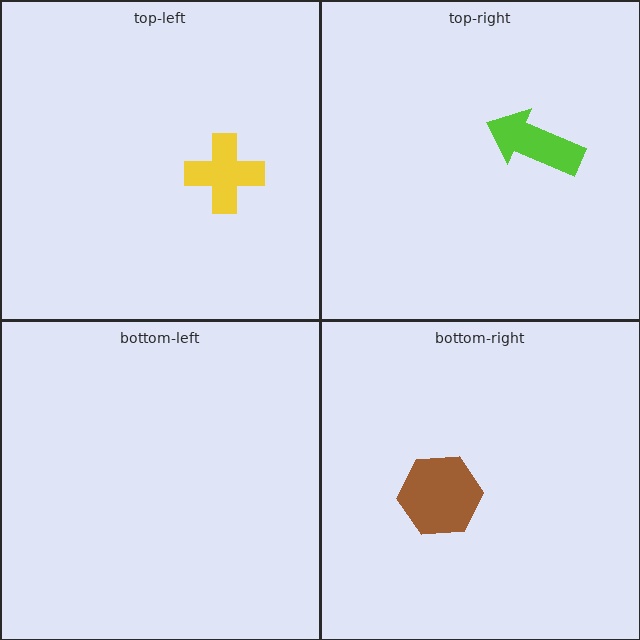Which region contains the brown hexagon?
The bottom-right region.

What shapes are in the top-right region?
The lime arrow.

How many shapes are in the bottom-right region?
1.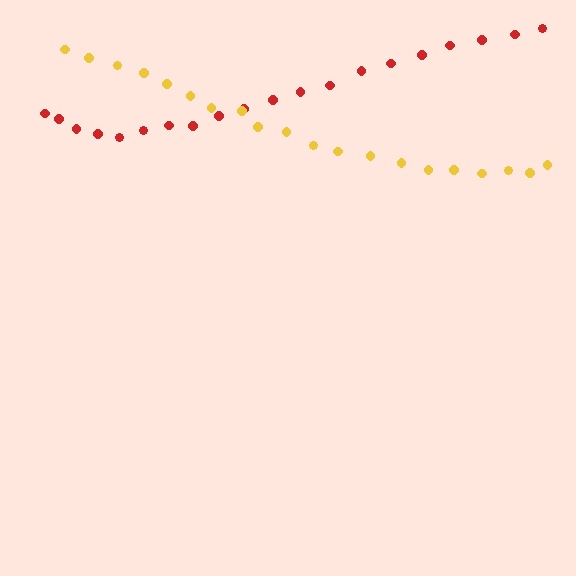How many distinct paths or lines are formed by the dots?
There are 2 distinct paths.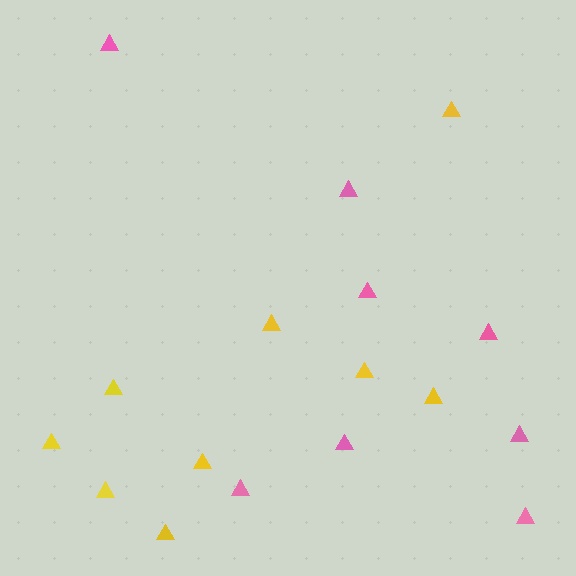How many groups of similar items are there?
There are 2 groups: one group of yellow triangles (9) and one group of pink triangles (8).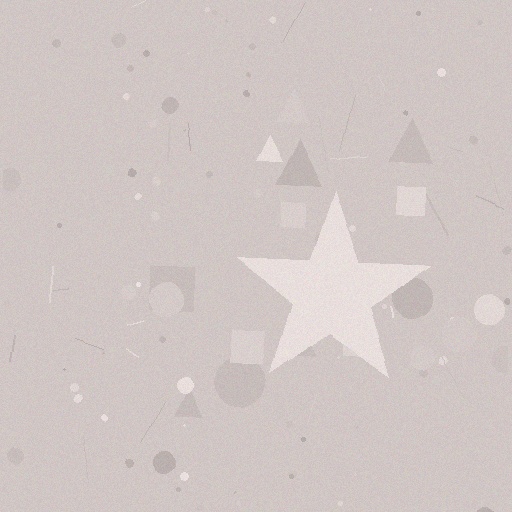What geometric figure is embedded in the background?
A star is embedded in the background.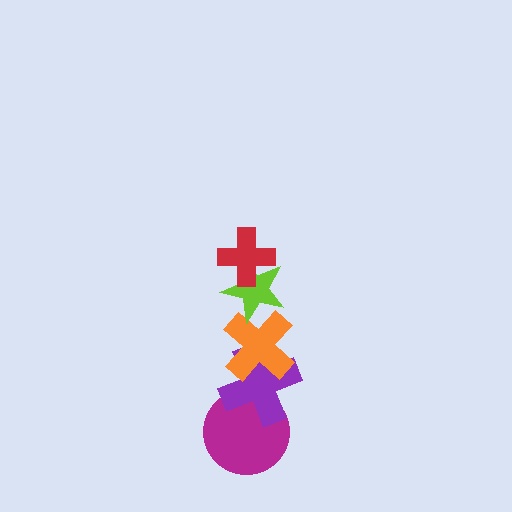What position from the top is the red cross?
The red cross is 1st from the top.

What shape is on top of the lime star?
The red cross is on top of the lime star.